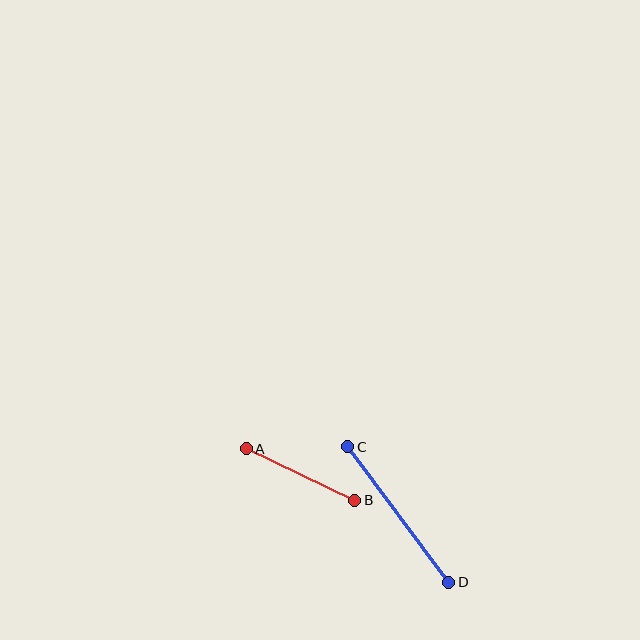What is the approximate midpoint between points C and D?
The midpoint is at approximately (398, 514) pixels.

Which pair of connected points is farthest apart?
Points C and D are farthest apart.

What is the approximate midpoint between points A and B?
The midpoint is at approximately (301, 475) pixels.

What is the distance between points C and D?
The distance is approximately 169 pixels.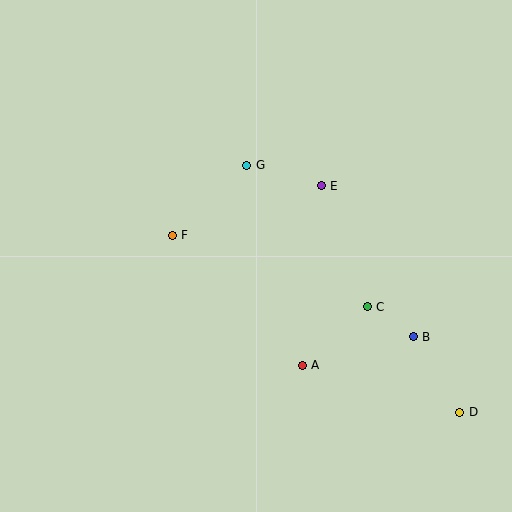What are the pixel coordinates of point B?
Point B is at (413, 337).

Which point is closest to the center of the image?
Point F at (172, 235) is closest to the center.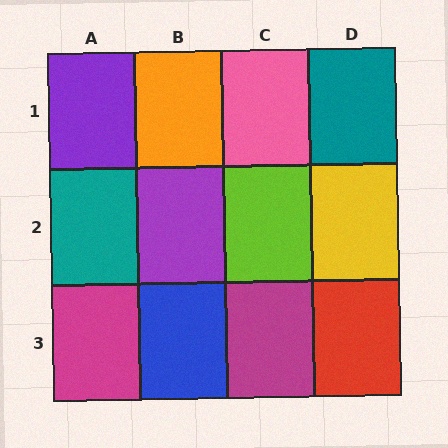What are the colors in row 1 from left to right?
Purple, orange, pink, teal.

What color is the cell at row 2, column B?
Purple.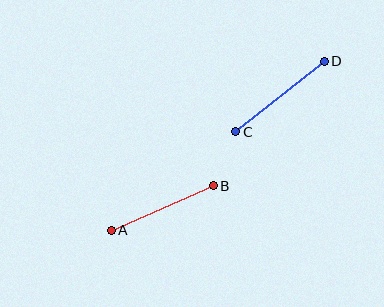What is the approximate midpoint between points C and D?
The midpoint is at approximately (280, 97) pixels.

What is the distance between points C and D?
The distance is approximately 113 pixels.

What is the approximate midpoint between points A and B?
The midpoint is at approximately (162, 208) pixels.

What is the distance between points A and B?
The distance is approximately 111 pixels.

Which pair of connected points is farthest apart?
Points C and D are farthest apart.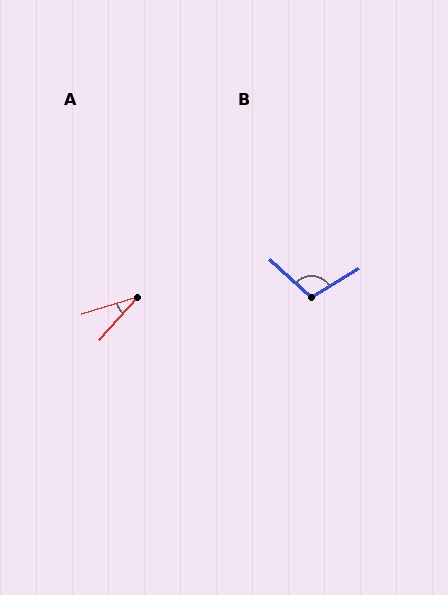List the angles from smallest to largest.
A (31°), B (106°).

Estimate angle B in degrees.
Approximately 106 degrees.